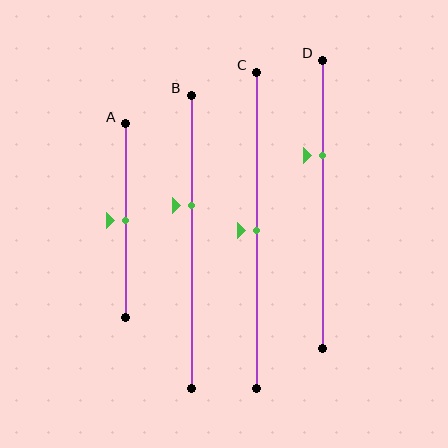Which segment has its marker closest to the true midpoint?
Segment A has its marker closest to the true midpoint.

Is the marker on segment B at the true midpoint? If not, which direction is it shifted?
No, the marker on segment B is shifted upward by about 12% of the segment length.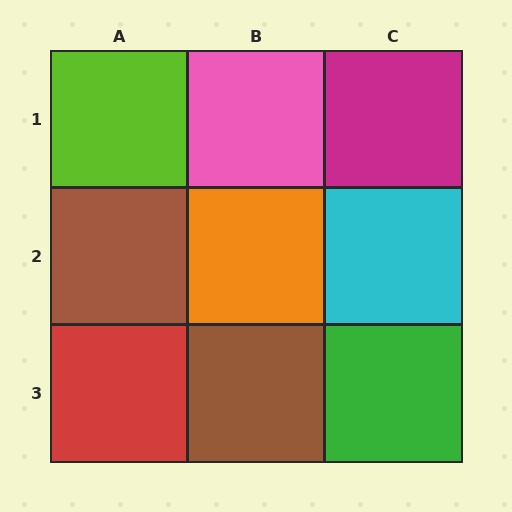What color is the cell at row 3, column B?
Brown.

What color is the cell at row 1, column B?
Pink.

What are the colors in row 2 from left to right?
Brown, orange, cyan.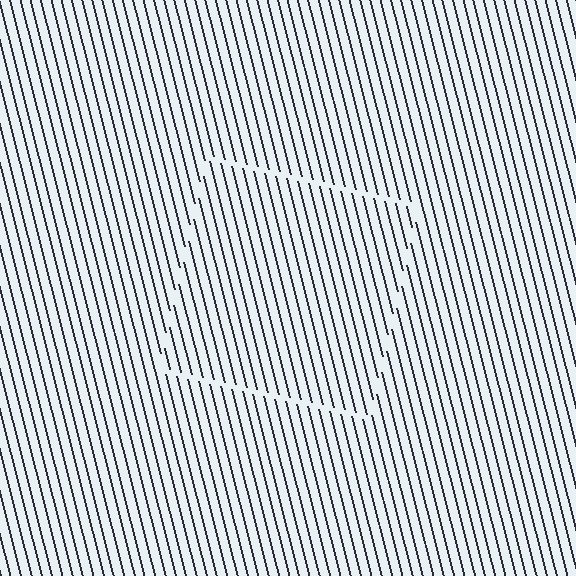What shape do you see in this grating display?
An illusory square. The interior of the shape contains the same grating, shifted by half a period — the contour is defined by the phase discontinuity where line-ends from the inner and outer gratings abut.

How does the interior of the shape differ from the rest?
The interior of the shape contains the same grating, shifted by half a period — the contour is defined by the phase discontinuity where line-ends from the inner and outer gratings abut.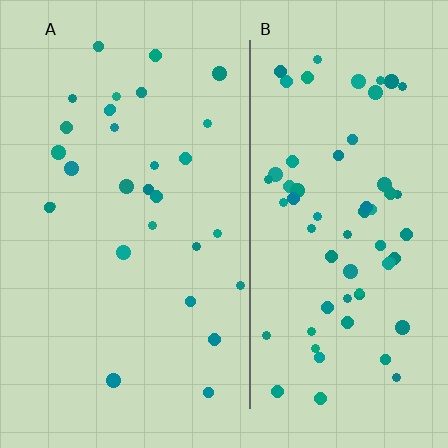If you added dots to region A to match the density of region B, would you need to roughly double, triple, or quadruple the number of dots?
Approximately double.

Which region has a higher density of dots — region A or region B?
B (the right).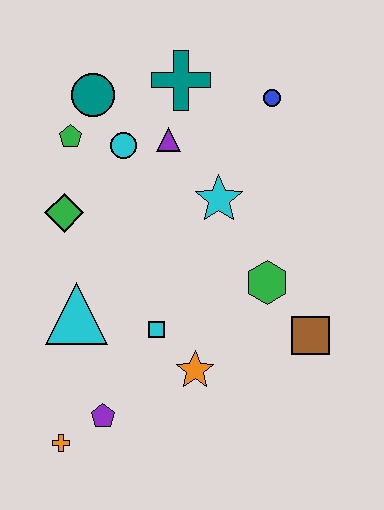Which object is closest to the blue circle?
The teal cross is closest to the blue circle.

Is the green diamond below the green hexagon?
No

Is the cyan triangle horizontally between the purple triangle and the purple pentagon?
No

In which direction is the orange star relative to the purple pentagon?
The orange star is to the right of the purple pentagon.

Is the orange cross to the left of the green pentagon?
Yes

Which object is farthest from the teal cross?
The orange cross is farthest from the teal cross.